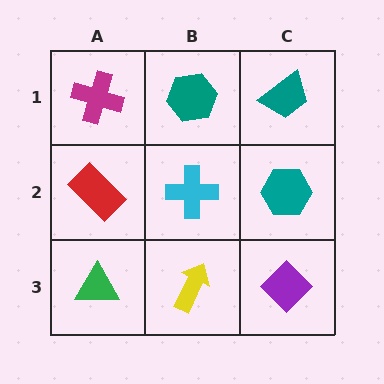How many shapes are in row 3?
3 shapes.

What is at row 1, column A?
A magenta cross.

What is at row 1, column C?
A teal trapezoid.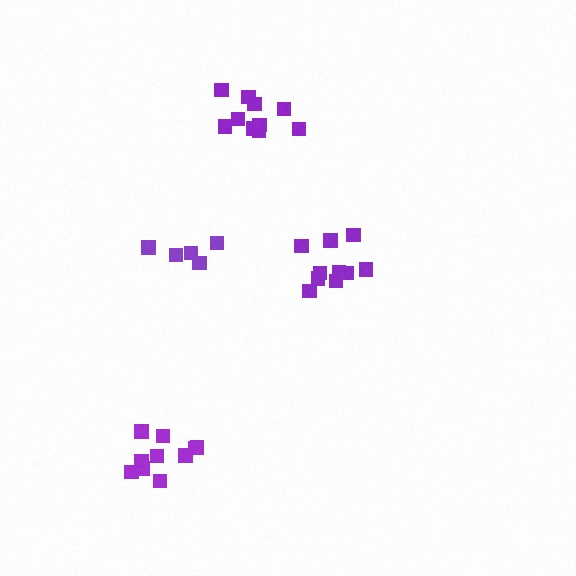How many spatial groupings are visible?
There are 4 spatial groupings.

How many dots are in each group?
Group 1: 5 dots, Group 2: 10 dots, Group 3: 10 dots, Group 4: 10 dots (35 total).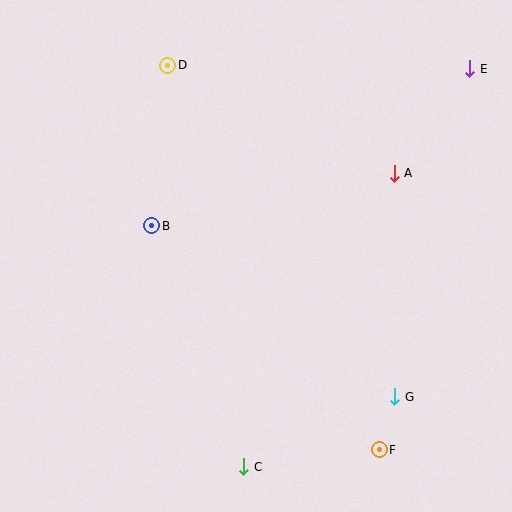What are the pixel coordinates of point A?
Point A is at (394, 173).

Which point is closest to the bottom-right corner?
Point F is closest to the bottom-right corner.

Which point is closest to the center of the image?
Point B at (152, 226) is closest to the center.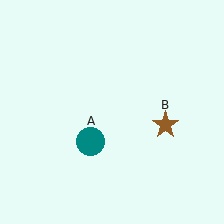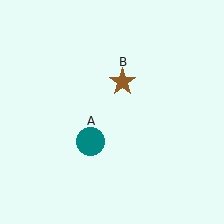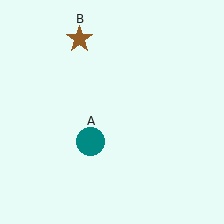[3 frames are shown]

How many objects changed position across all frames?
1 object changed position: brown star (object B).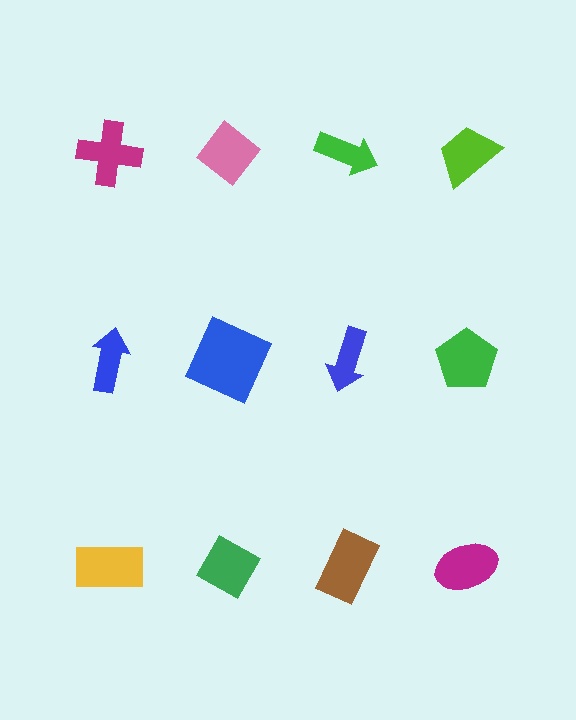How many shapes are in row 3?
4 shapes.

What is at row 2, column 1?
A blue arrow.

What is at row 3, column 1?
A yellow rectangle.